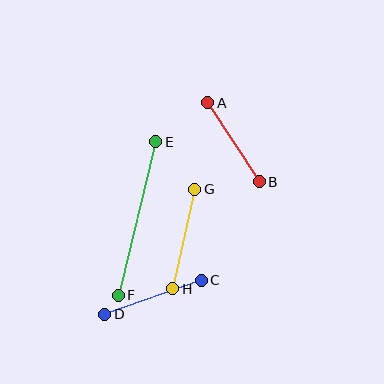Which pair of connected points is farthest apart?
Points E and F are farthest apart.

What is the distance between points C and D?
The distance is approximately 102 pixels.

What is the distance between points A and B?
The distance is approximately 94 pixels.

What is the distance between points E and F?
The distance is approximately 158 pixels.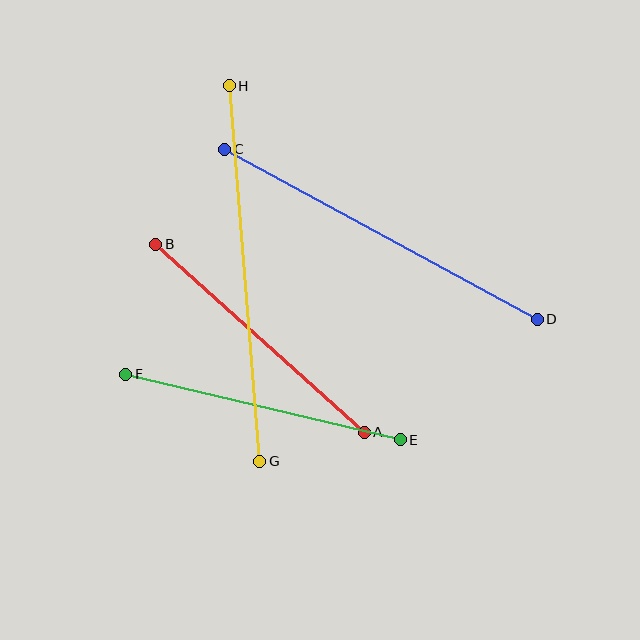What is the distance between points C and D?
The distance is approximately 356 pixels.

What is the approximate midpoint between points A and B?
The midpoint is at approximately (260, 338) pixels.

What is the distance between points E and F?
The distance is approximately 282 pixels.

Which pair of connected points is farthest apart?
Points G and H are farthest apart.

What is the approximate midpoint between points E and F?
The midpoint is at approximately (263, 407) pixels.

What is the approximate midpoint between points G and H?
The midpoint is at approximately (245, 273) pixels.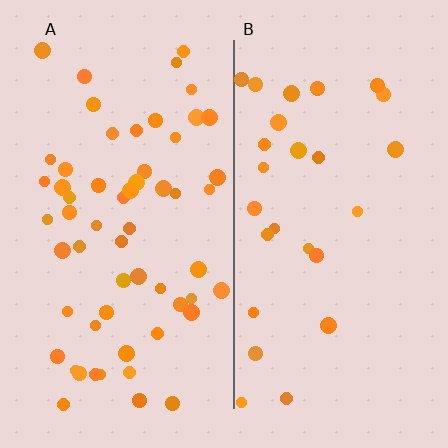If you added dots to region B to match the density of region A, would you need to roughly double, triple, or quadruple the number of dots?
Approximately double.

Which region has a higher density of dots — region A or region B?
A (the left).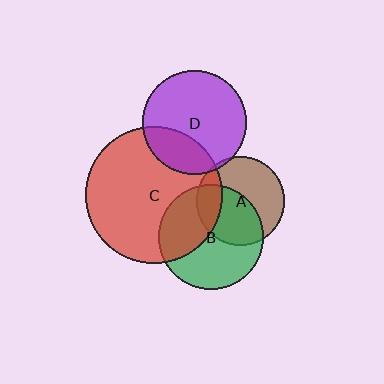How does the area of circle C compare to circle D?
Approximately 1.7 times.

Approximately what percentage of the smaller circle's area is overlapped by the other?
Approximately 40%.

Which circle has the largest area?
Circle C (red).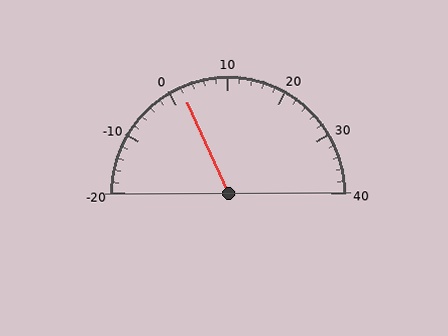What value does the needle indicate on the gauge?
The needle indicates approximately 2.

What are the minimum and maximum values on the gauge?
The gauge ranges from -20 to 40.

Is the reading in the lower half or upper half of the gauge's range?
The reading is in the lower half of the range (-20 to 40).